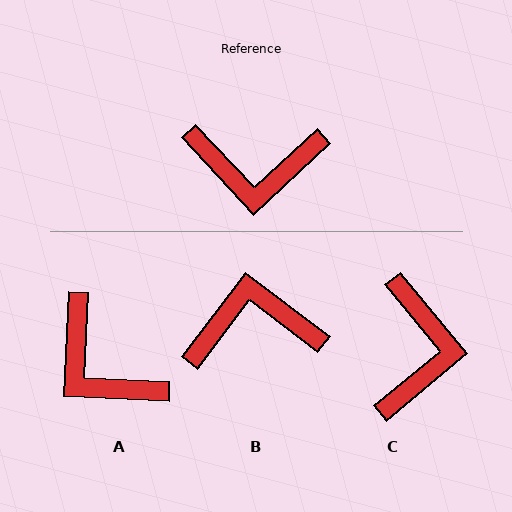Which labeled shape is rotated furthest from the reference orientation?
B, about 170 degrees away.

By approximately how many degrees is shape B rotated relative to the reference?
Approximately 170 degrees clockwise.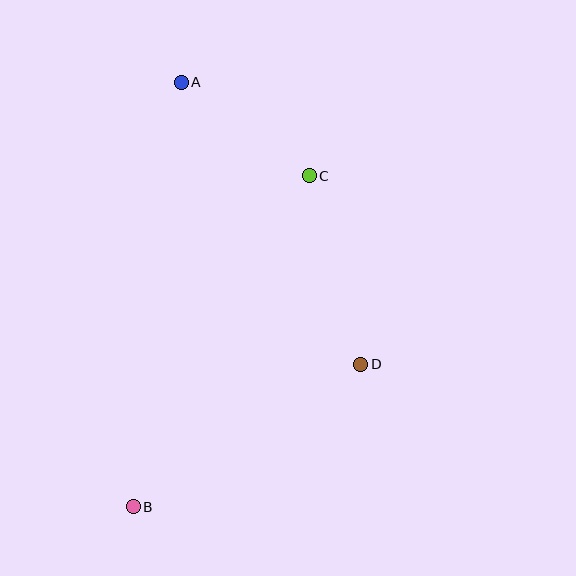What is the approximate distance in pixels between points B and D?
The distance between B and D is approximately 268 pixels.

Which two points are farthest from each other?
Points A and B are farthest from each other.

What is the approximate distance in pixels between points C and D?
The distance between C and D is approximately 195 pixels.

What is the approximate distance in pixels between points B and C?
The distance between B and C is approximately 375 pixels.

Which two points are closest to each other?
Points A and C are closest to each other.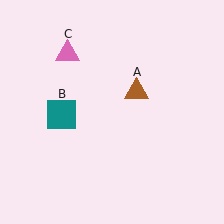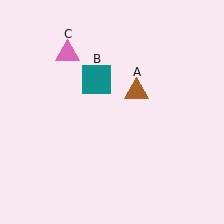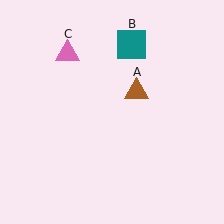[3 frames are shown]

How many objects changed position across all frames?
1 object changed position: teal square (object B).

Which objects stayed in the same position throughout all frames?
Brown triangle (object A) and pink triangle (object C) remained stationary.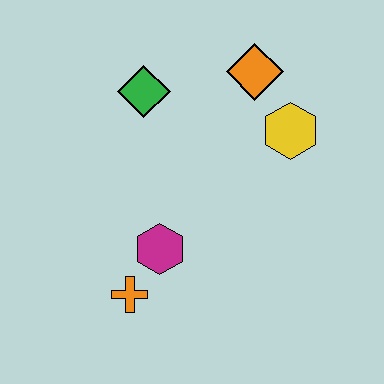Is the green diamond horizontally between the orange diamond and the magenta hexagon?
No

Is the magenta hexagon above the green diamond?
No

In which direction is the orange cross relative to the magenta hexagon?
The orange cross is below the magenta hexagon.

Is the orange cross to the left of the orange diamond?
Yes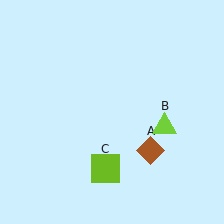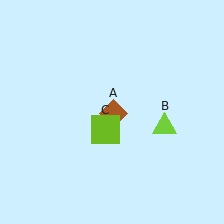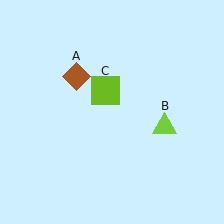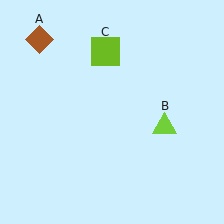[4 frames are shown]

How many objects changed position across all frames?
2 objects changed position: brown diamond (object A), lime square (object C).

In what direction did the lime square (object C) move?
The lime square (object C) moved up.